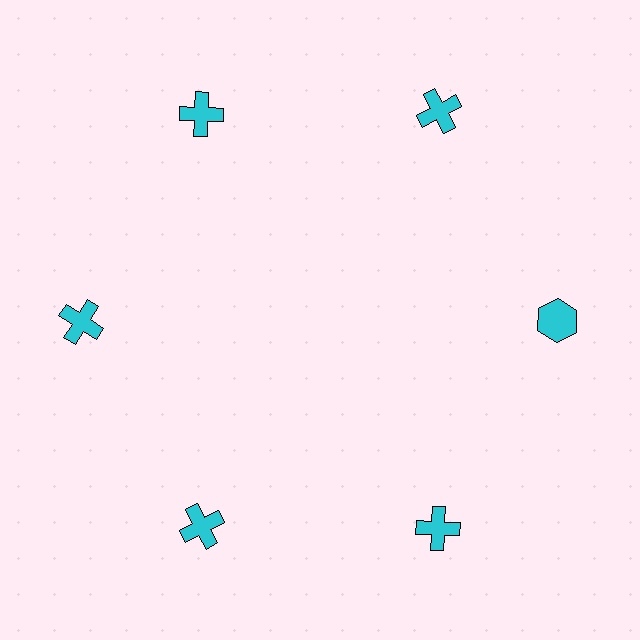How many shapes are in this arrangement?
There are 6 shapes arranged in a ring pattern.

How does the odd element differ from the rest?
It has a different shape: hexagon instead of cross.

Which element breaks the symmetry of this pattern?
The cyan hexagon at roughly the 3 o'clock position breaks the symmetry. All other shapes are cyan crosses.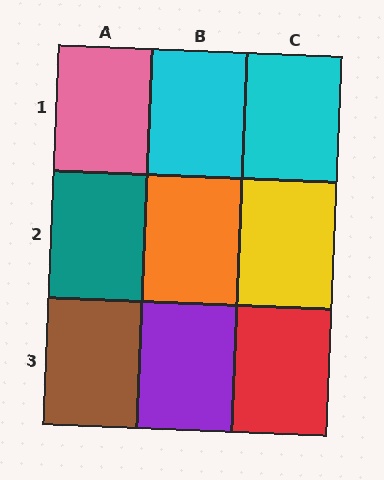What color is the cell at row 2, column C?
Yellow.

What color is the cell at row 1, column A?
Pink.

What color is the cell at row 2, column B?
Orange.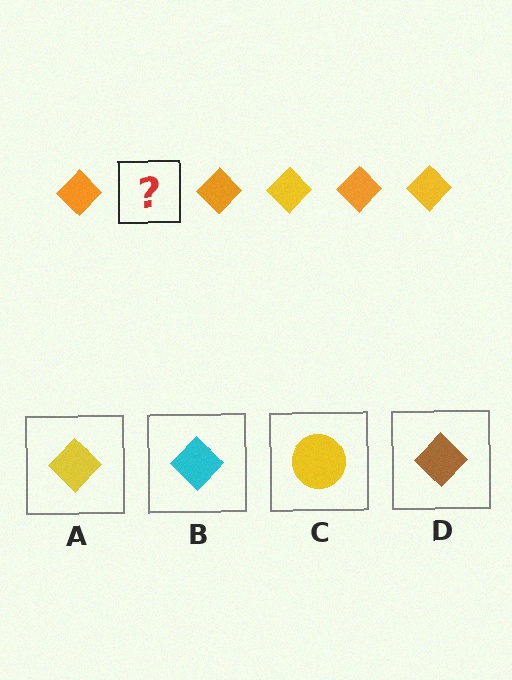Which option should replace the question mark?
Option A.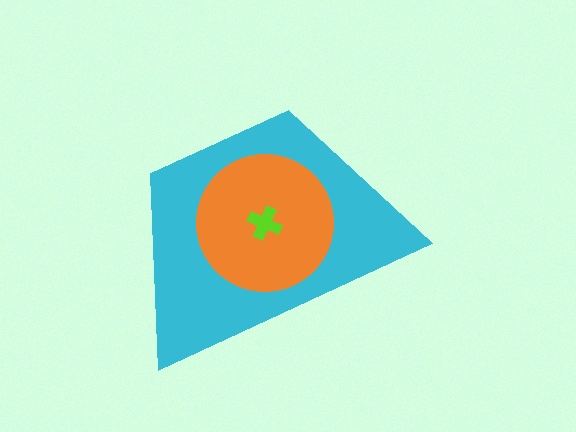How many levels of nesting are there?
3.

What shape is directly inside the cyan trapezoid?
The orange circle.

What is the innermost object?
The lime cross.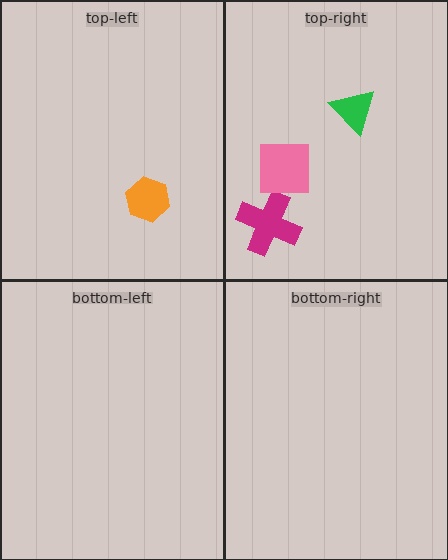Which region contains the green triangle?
The top-right region.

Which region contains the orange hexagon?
The top-left region.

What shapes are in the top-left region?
The orange hexagon.